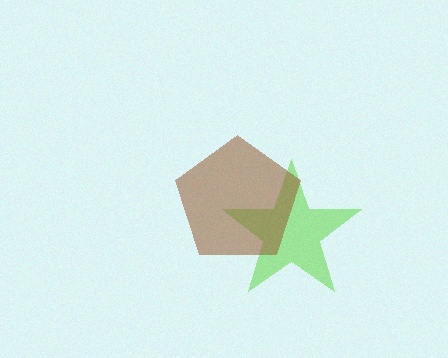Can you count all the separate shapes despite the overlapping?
Yes, there are 2 separate shapes.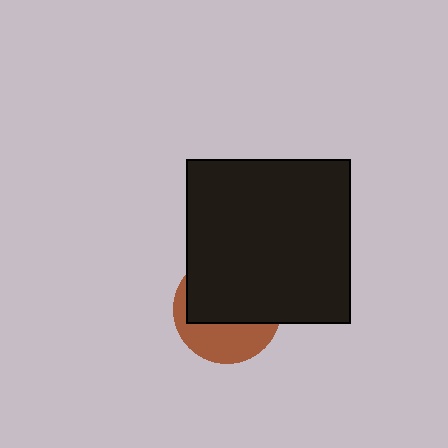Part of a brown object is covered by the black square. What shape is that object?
It is a circle.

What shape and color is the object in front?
The object in front is a black square.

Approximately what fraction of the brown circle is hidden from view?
Roughly 61% of the brown circle is hidden behind the black square.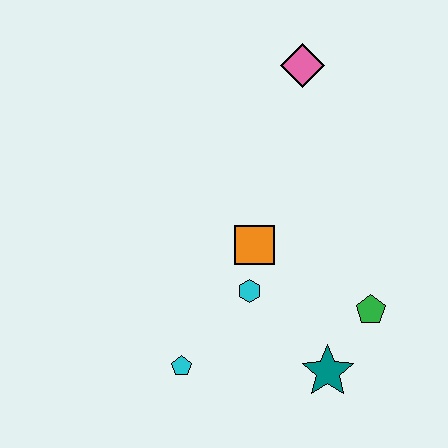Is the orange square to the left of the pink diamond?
Yes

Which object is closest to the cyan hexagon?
The orange square is closest to the cyan hexagon.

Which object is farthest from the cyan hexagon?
The pink diamond is farthest from the cyan hexagon.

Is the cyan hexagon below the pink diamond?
Yes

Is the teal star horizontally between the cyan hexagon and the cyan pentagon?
No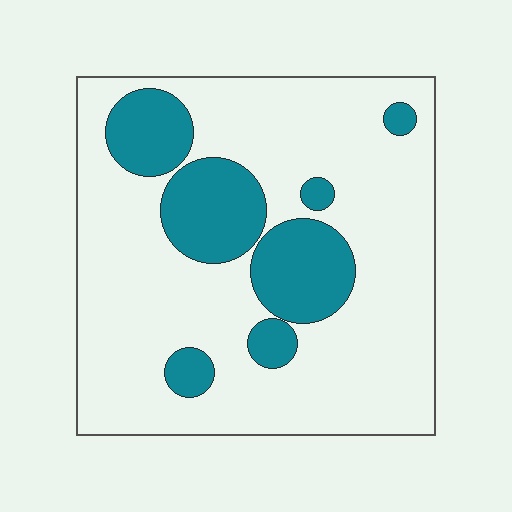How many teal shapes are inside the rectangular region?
7.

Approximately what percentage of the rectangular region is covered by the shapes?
Approximately 25%.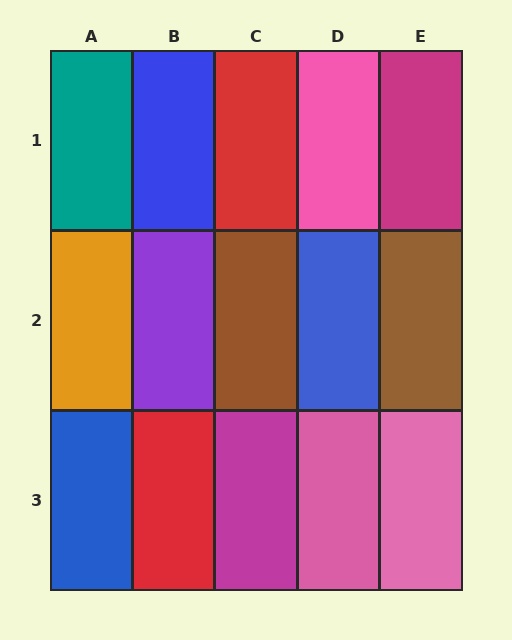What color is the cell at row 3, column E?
Pink.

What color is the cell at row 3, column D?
Pink.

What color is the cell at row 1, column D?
Pink.